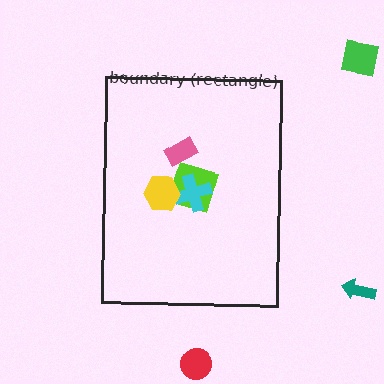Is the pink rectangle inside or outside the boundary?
Inside.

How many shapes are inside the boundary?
4 inside, 3 outside.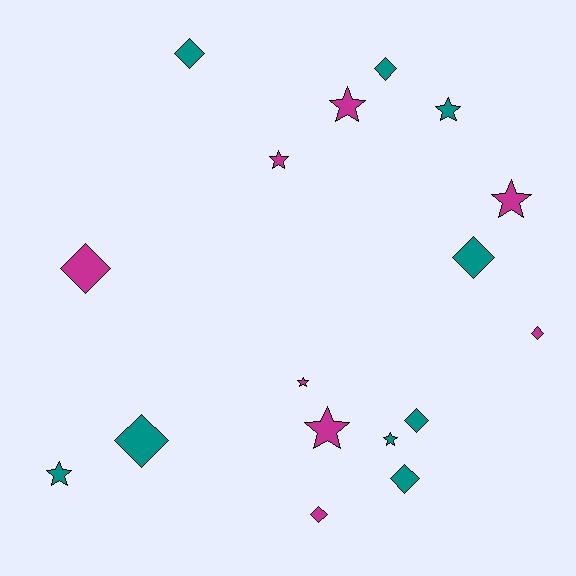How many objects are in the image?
There are 17 objects.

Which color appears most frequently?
Teal, with 9 objects.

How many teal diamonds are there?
There are 6 teal diamonds.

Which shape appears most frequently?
Diamond, with 9 objects.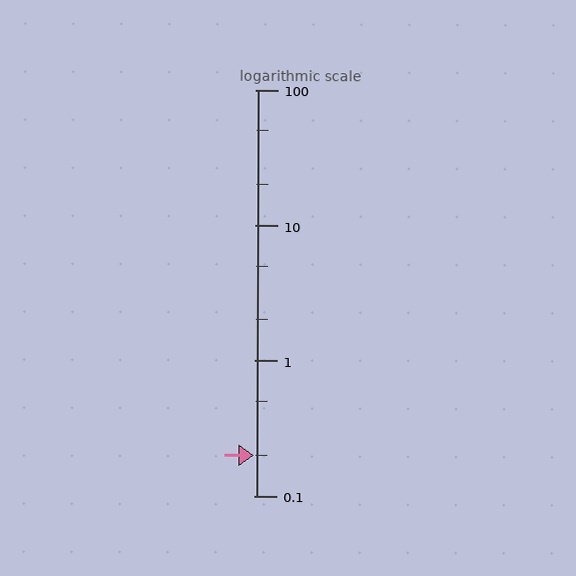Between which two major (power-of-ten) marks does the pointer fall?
The pointer is between 0.1 and 1.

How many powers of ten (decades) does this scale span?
The scale spans 3 decades, from 0.1 to 100.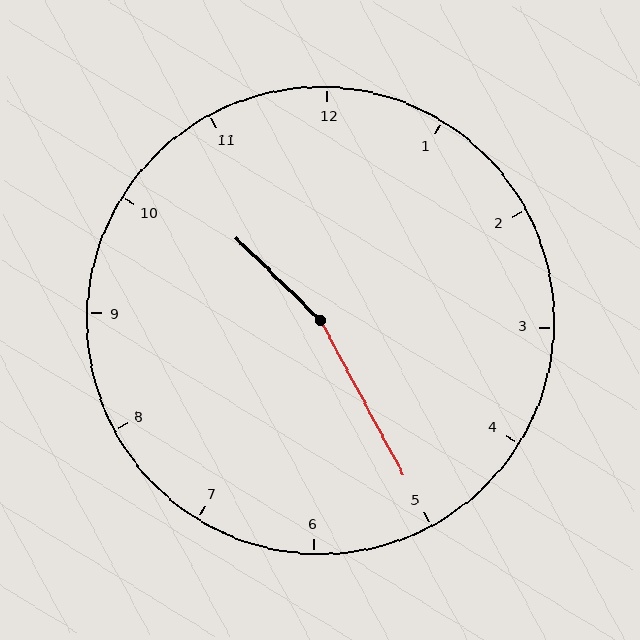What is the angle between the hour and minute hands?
Approximately 162 degrees.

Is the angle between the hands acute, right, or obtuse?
It is obtuse.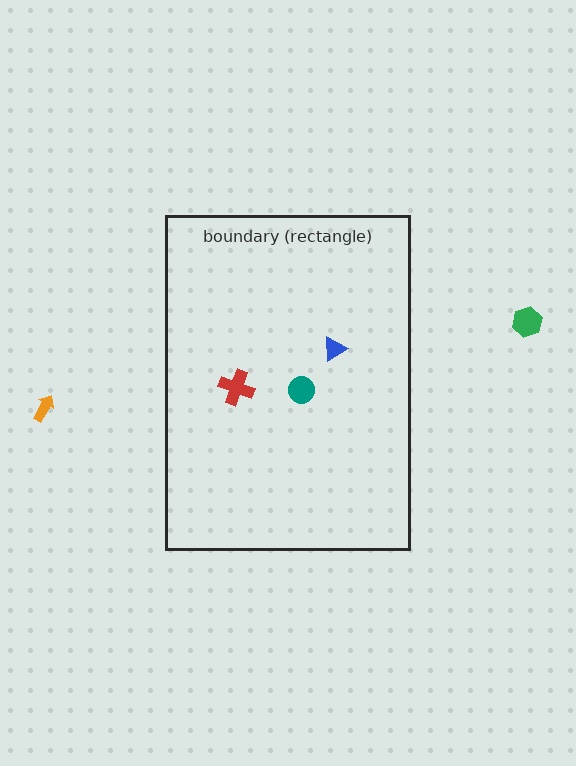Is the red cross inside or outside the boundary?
Inside.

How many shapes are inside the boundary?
3 inside, 2 outside.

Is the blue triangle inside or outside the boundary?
Inside.